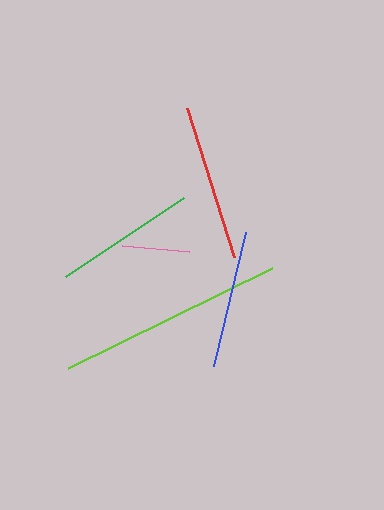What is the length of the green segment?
The green segment is approximately 141 pixels long.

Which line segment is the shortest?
The pink line is the shortest at approximately 68 pixels.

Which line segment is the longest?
The lime line is the longest at approximately 227 pixels.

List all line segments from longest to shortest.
From longest to shortest: lime, red, green, blue, pink.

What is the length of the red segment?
The red segment is approximately 157 pixels long.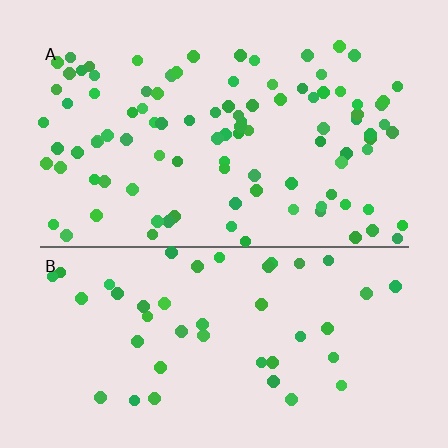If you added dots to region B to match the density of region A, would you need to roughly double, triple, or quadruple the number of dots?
Approximately double.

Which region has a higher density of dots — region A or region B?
A (the top).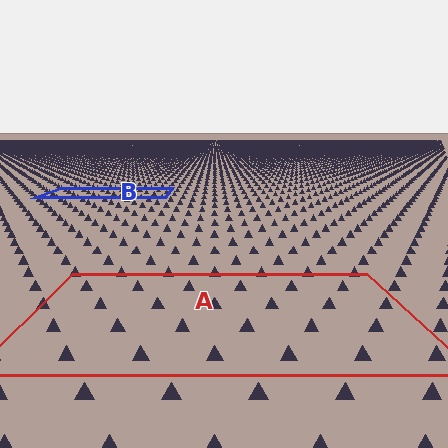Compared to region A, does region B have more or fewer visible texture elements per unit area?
Region B has more texture elements per unit area — they are packed more densely because it is farther away.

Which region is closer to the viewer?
Region A is closer. The texture elements there are larger and more spread out.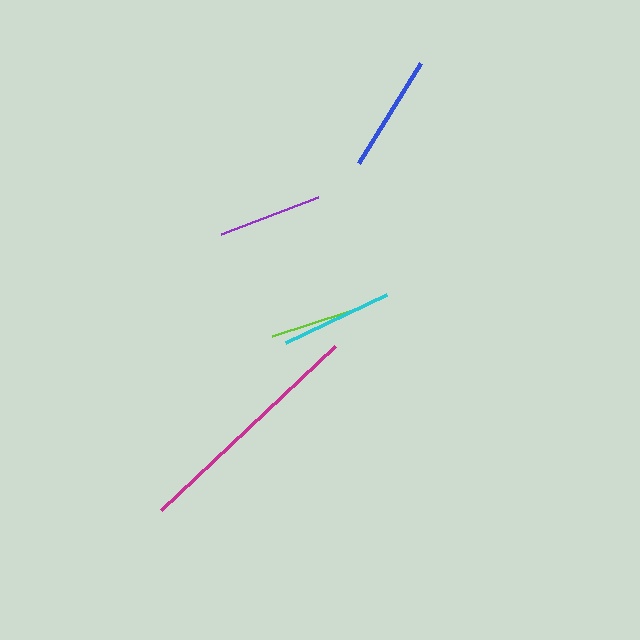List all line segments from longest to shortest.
From longest to shortest: magenta, blue, cyan, purple, lime.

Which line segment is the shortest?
The lime line is the shortest at approximately 81 pixels.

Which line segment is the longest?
The magenta line is the longest at approximately 240 pixels.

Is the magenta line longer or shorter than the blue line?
The magenta line is longer than the blue line.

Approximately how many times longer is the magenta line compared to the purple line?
The magenta line is approximately 2.3 times the length of the purple line.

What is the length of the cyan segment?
The cyan segment is approximately 111 pixels long.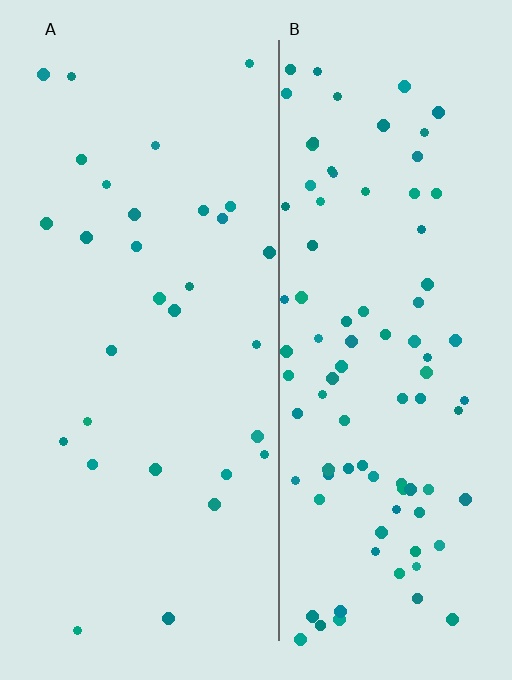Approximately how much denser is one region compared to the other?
Approximately 3.1× — region B over region A.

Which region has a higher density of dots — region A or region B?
B (the right).